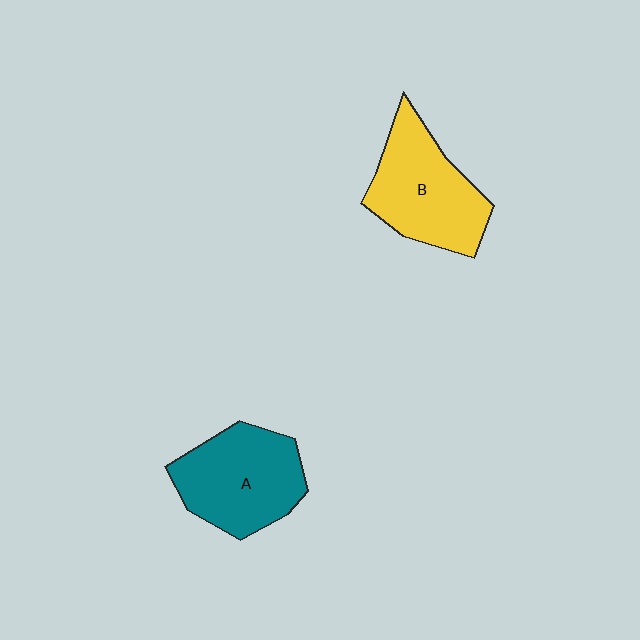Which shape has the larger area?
Shape B (yellow).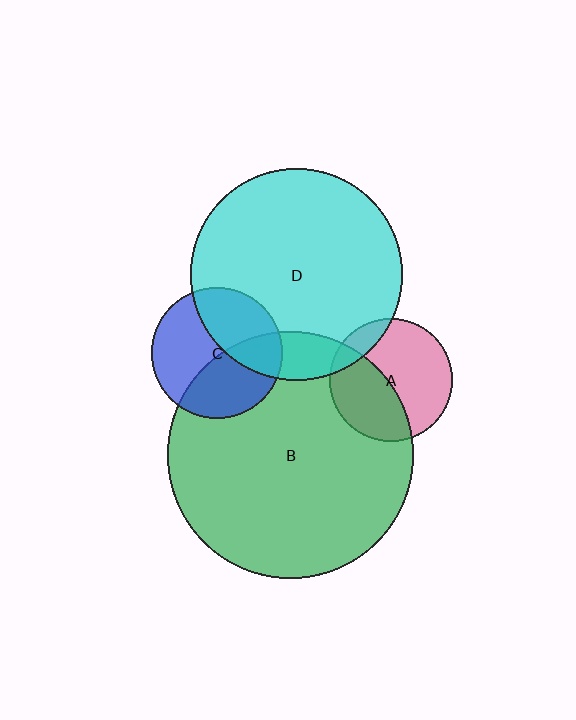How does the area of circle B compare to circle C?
Approximately 3.5 times.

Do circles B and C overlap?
Yes.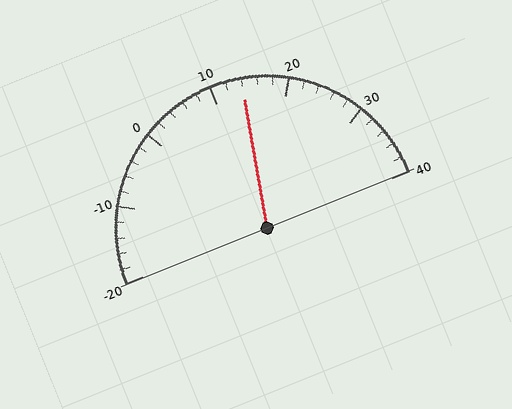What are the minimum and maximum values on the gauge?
The gauge ranges from -20 to 40.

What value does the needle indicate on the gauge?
The needle indicates approximately 14.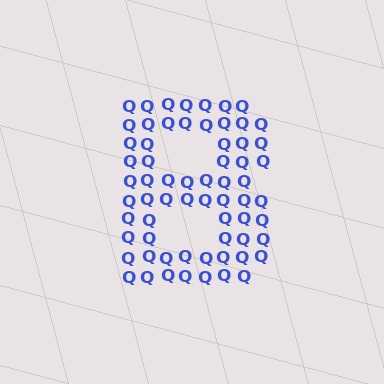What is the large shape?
The large shape is the letter B.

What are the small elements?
The small elements are letter Q's.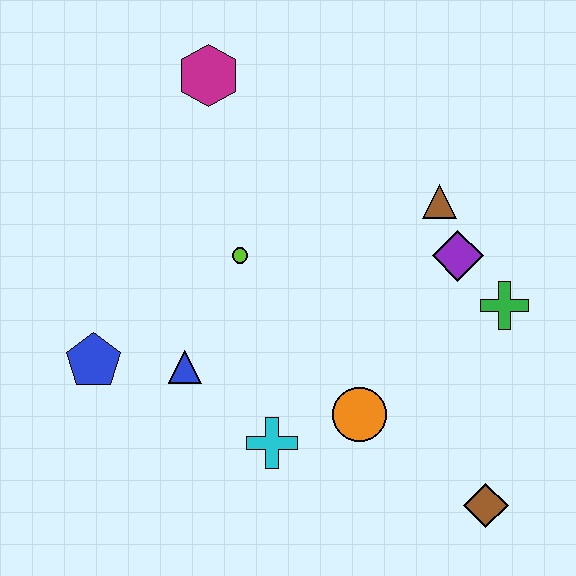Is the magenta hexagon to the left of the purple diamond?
Yes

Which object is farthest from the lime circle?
The brown diamond is farthest from the lime circle.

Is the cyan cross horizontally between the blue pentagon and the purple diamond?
Yes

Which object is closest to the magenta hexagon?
The lime circle is closest to the magenta hexagon.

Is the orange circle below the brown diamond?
No